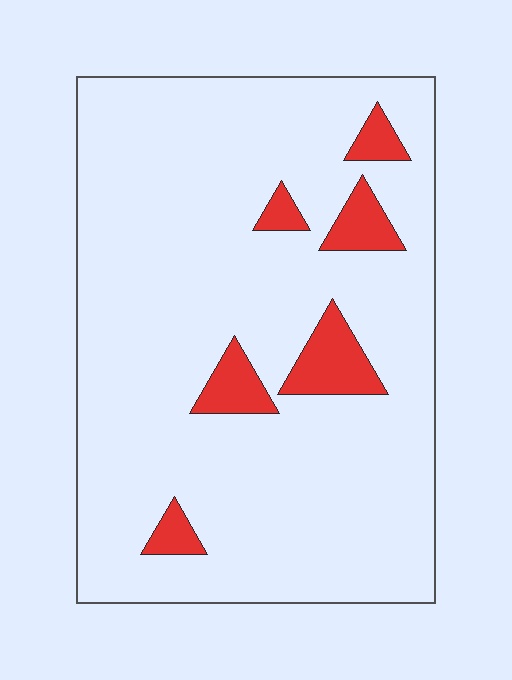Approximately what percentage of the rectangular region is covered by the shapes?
Approximately 10%.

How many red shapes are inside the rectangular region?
6.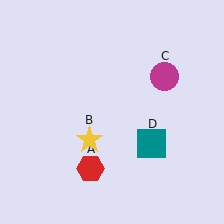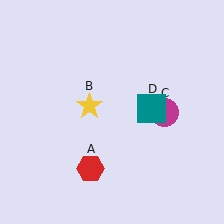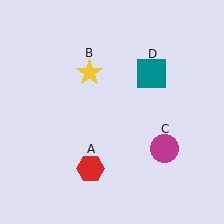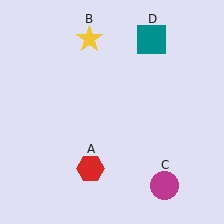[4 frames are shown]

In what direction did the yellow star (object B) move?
The yellow star (object B) moved up.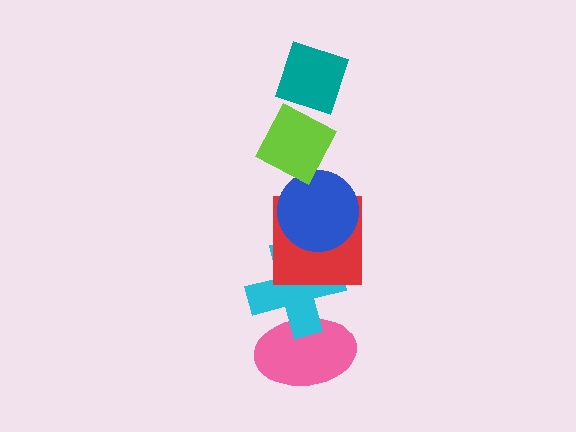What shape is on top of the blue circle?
The lime diamond is on top of the blue circle.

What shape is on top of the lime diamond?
The teal diamond is on top of the lime diamond.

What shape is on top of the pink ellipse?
The cyan cross is on top of the pink ellipse.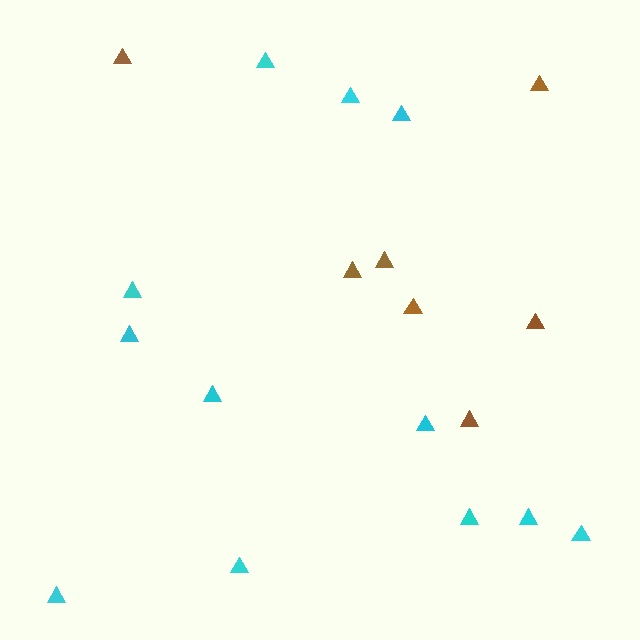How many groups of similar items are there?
There are 2 groups: one group of brown triangles (7) and one group of cyan triangles (12).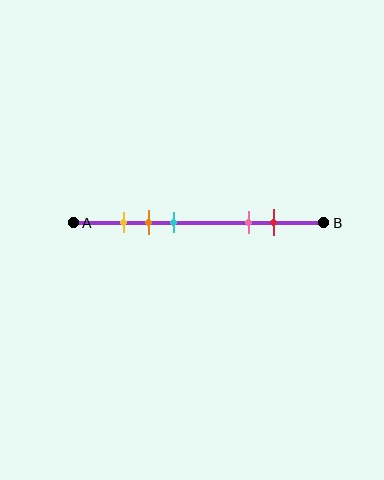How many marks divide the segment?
There are 5 marks dividing the segment.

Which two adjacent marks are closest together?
The yellow and orange marks are the closest adjacent pair.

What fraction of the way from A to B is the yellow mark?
The yellow mark is approximately 20% (0.2) of the way from A to B.